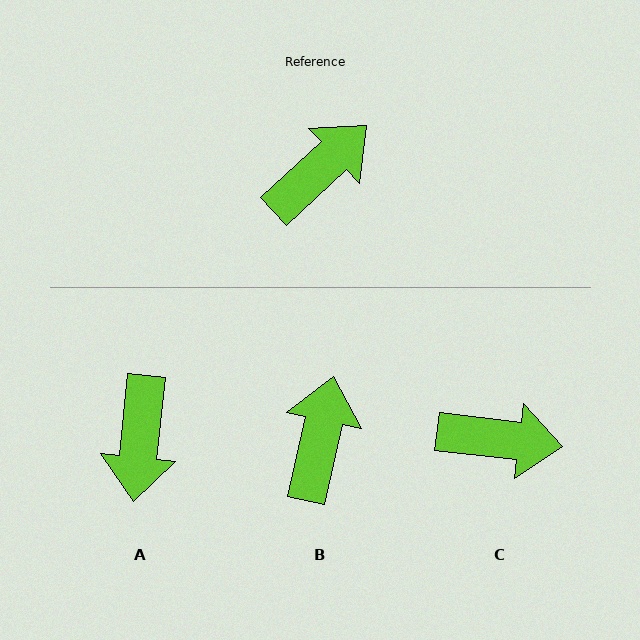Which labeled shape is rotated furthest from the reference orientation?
A, about 139 degrees away.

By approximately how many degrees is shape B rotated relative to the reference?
Approximately 35 degrees counter-clockwise.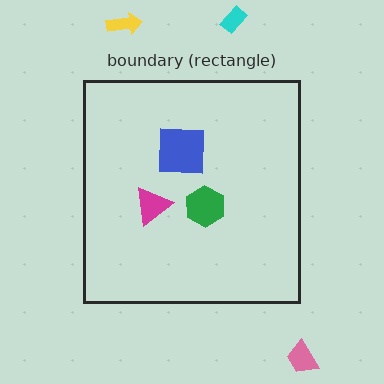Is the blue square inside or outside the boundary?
Inside.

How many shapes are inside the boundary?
3 inside, 3 outside.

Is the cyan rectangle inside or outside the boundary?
Outside.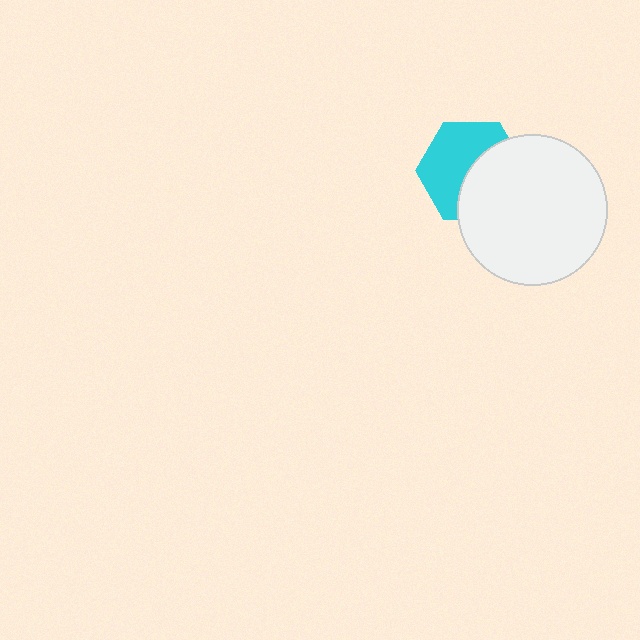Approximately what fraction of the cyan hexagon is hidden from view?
Roughly 46% of the cyan hexagon is hidden behind the white circle.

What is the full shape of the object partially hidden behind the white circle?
The partially hidden object is a cyan hexagon.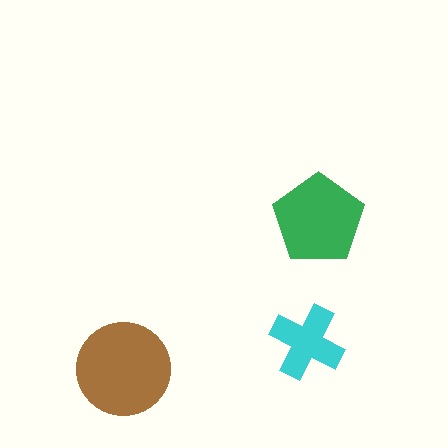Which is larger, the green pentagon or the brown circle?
The brown circle.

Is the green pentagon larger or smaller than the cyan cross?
Larger.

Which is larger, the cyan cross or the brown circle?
The brown circle.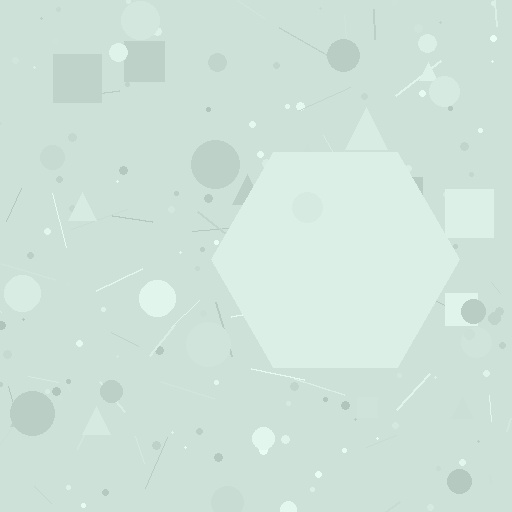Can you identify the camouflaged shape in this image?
The camouflaged shape is a hexagon.